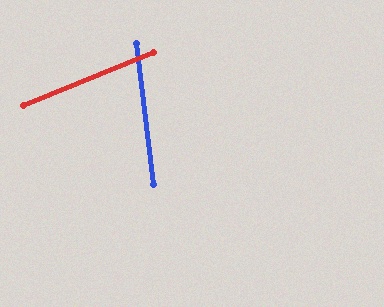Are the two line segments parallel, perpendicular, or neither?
Neither parallel nor perpendicular — they differ by about 75°.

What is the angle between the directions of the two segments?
Approximately 75 degrees.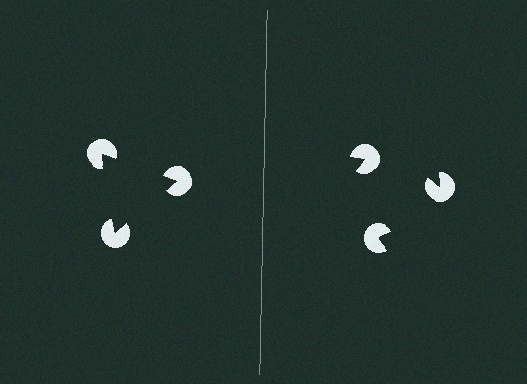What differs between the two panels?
The pac-man discs are positioned identically on both sides; only the wedge orientations differ. On the left they align to a triangle; on the right they are misaligned.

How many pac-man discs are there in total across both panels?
6 — 3 on each side.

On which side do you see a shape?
An illusory triangle appears on the left side. On the right side the wedge cuts are rotated, so no coherent shape forms.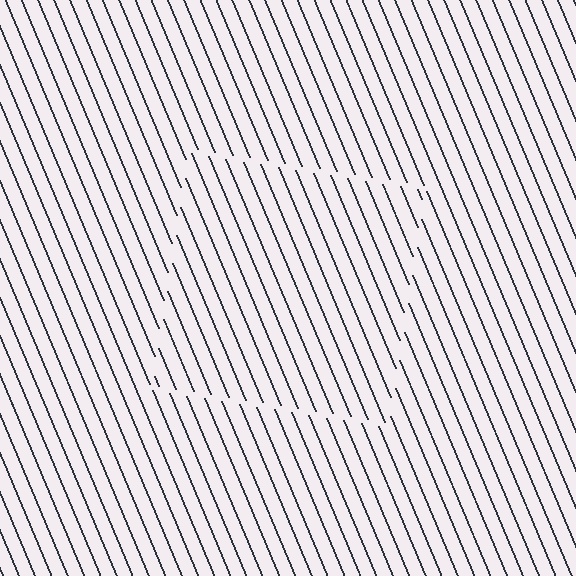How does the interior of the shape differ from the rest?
The interior of the shape contains the same grating, shifted by half a period — the contour is defined by the phase discontinuity where line-ends from the inner and outer gratings abut.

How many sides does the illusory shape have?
4 sides — the line-ends trace a square.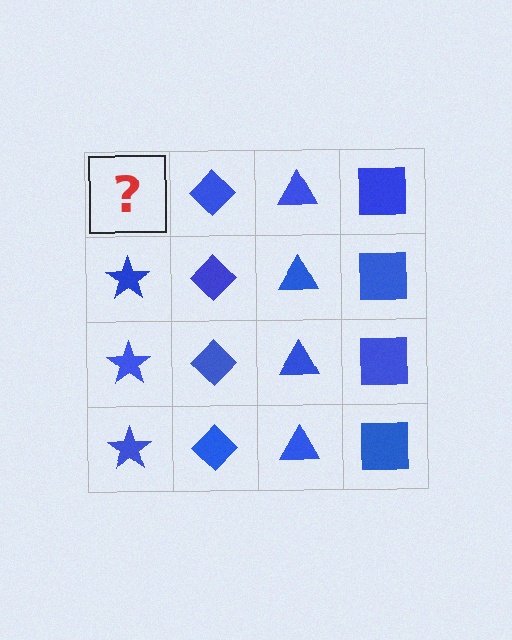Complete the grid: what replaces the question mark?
The question mark should be replaced with a blue star.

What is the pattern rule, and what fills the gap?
The rule is that each column has a consistent shape. The gap should be filled with a blue star.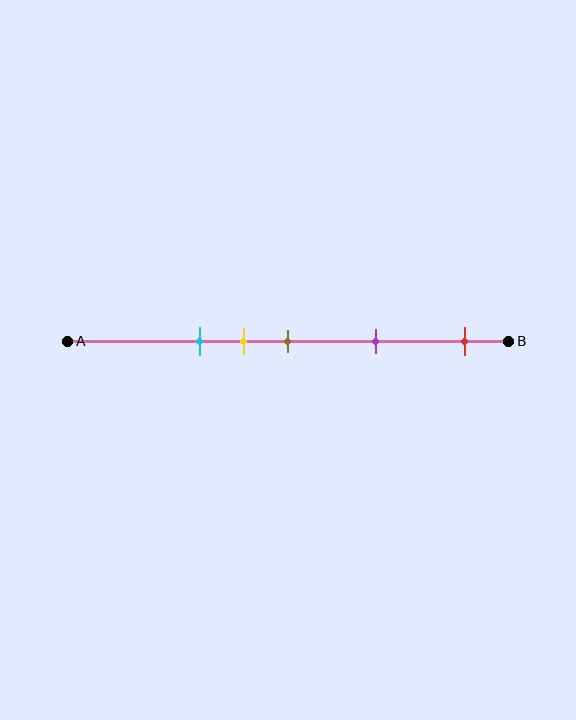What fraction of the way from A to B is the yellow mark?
The yellow mark is approximately 40% (0.4) of the way from A to B.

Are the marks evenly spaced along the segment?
No, the marks are not evenly spaced.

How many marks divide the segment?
There are 5 marks dividing the segment.